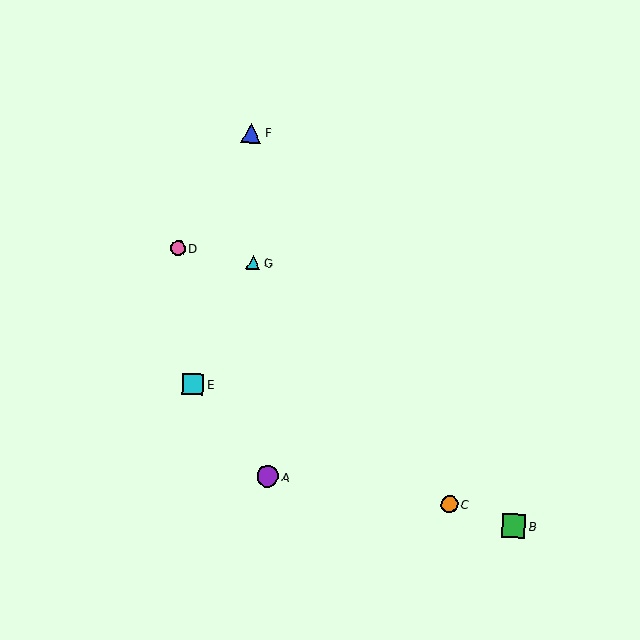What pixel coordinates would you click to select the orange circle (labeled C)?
Click at (450, 504) to select the orange circle C.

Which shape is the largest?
The green square (labeled B) is the largest.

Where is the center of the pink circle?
The center of the pink circle is at (178, 249).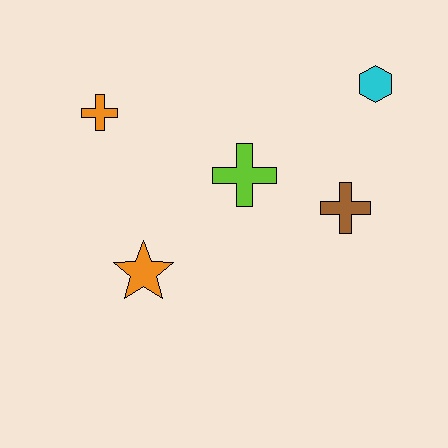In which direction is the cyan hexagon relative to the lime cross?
The cyan hexagon is to the right of the lime cross.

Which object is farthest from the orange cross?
The cyan hexagon is farthest from the orange cross.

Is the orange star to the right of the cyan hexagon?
No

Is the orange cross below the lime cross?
No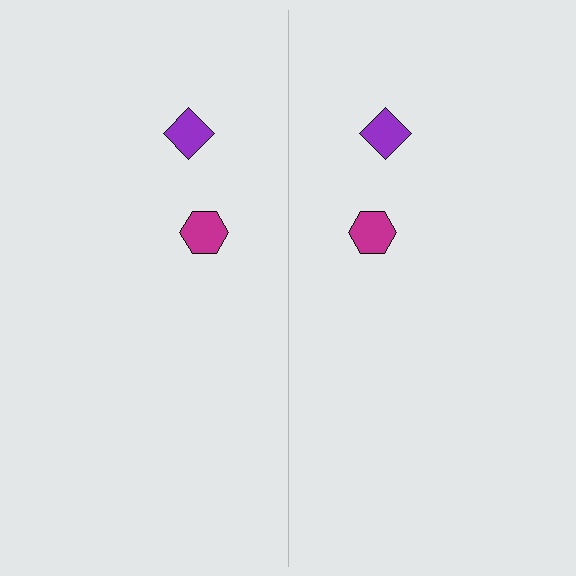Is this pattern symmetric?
Yes, this pattern has bilateral (reflection) symmetry.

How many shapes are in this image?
There are 4 shapes in this image.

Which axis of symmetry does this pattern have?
The pattern has a vertical axis of symmetry running through the center of the image.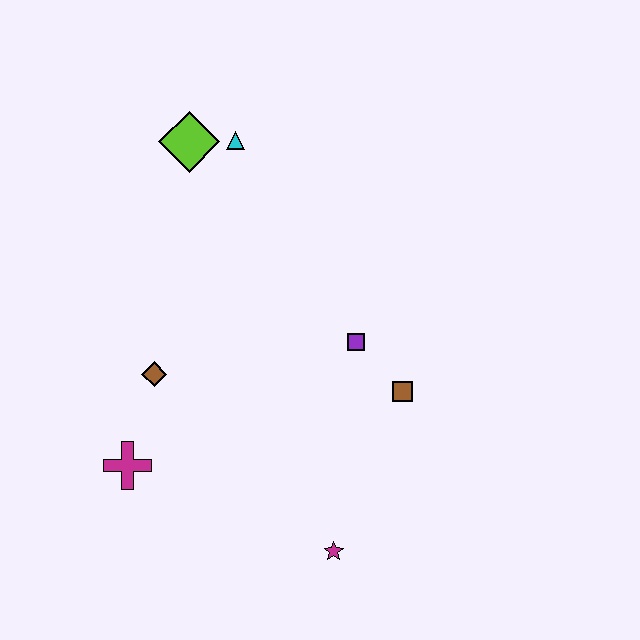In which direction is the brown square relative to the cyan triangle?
The brown square is below the cyan triangle.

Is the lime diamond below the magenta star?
No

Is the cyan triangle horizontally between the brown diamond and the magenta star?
Yes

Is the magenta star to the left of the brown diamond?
No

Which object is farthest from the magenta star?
The lime diamond is farthest from the magenta star.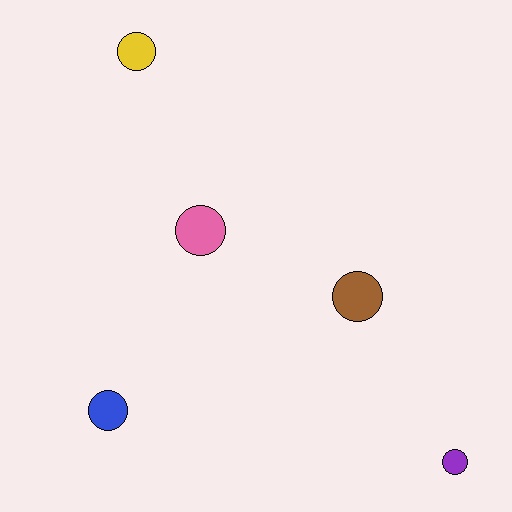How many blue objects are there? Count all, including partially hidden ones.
There is 1 blue object.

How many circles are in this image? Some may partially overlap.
There are 5 circles.